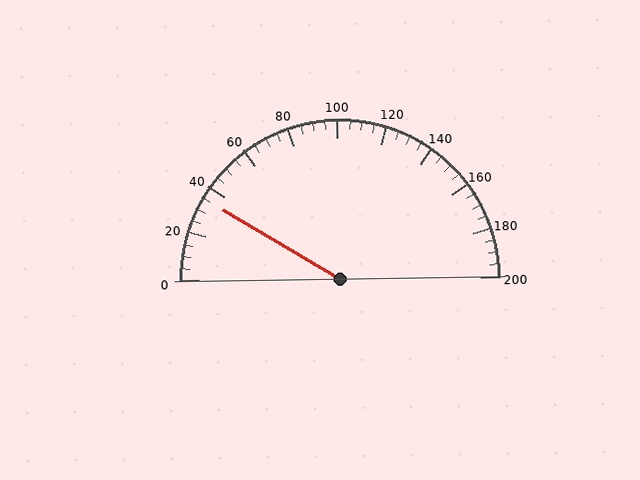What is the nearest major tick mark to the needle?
The nearest major tick mark is 40.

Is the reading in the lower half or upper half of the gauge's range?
The reading is in the lower half of the range (0 to 200).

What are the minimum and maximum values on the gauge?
The gauge ranges from 0 to 200.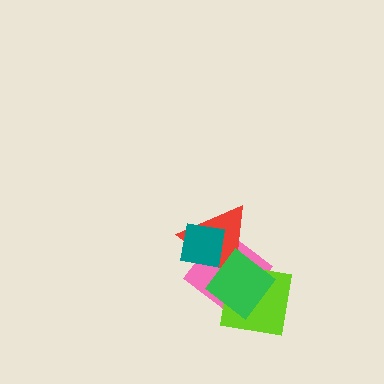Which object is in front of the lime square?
The green diamond is in front of the lime square.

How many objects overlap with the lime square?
3 objects overlap with the lime square.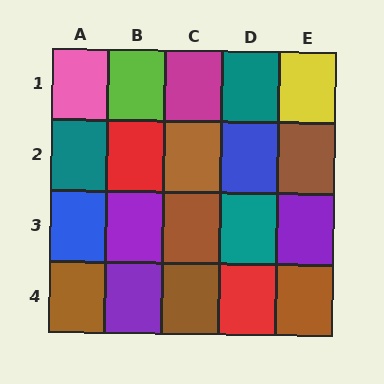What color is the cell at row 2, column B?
Red.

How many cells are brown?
6 cells are brown.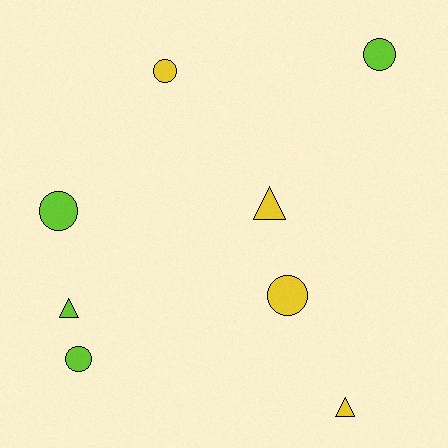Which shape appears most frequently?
Circle, with 5 objects.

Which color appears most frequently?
Yellow, with 4 objects.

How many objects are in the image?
There are 8 objects.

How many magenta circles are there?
There are no magenta circles.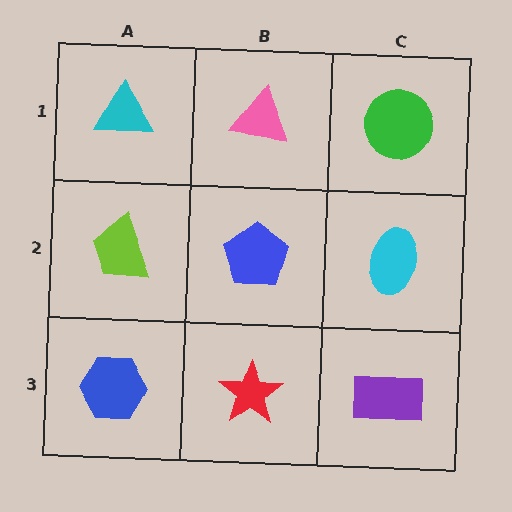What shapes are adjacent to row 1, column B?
A blue pentagon (row 2, column B), a cyan triangle (row 1, column A), a green circle (row 1, column C).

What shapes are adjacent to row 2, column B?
A pink triangle (row 1, column B), a red star (row 3, column B), a lime trapezoid (row 2, column A), a cyan ellipse (row 2, column C).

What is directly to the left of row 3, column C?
A red star.